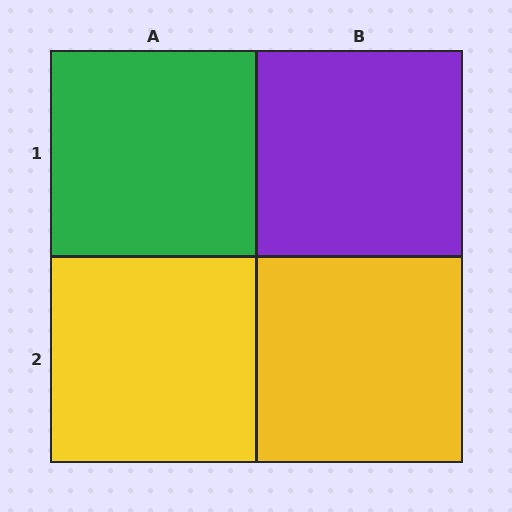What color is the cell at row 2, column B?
Yellow.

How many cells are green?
1 cell is green.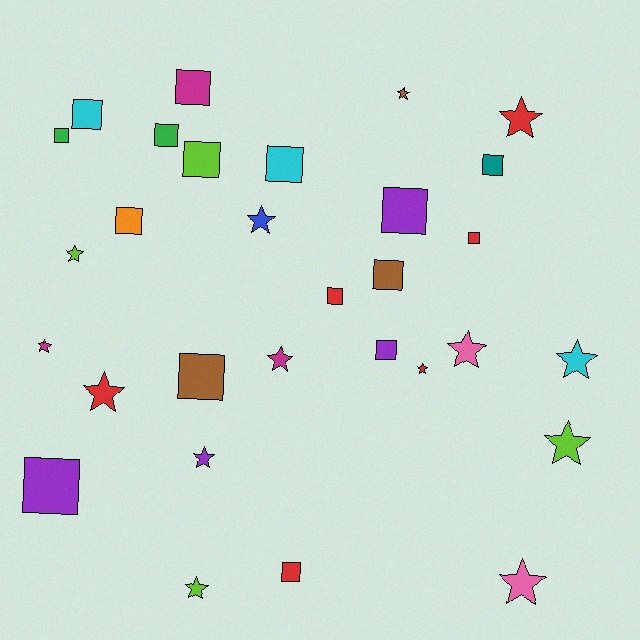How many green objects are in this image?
There are 2 green objects.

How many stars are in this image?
There are 14 stars.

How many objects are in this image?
There are 30 objects.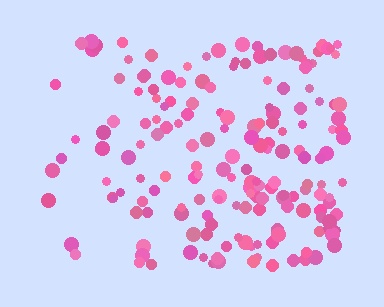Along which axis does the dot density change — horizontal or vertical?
Horizontal.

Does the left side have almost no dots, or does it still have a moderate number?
Still a moderate number, just noticeably fewer than the right.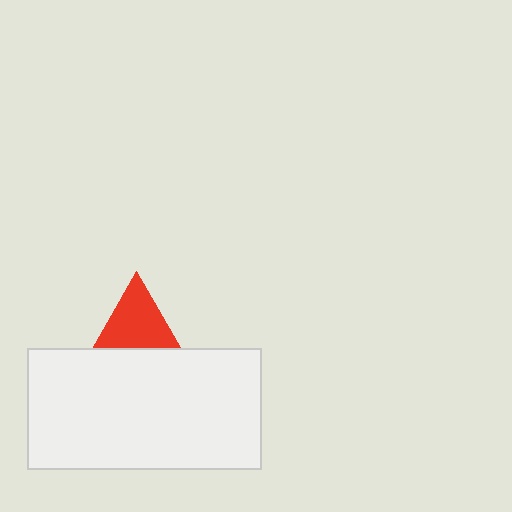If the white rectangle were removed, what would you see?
You would see the complete red triangle.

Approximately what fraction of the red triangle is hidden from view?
Roughly 44% of the red triangle is hidden behind the white rectangle.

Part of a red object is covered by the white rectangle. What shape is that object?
It is a triangle.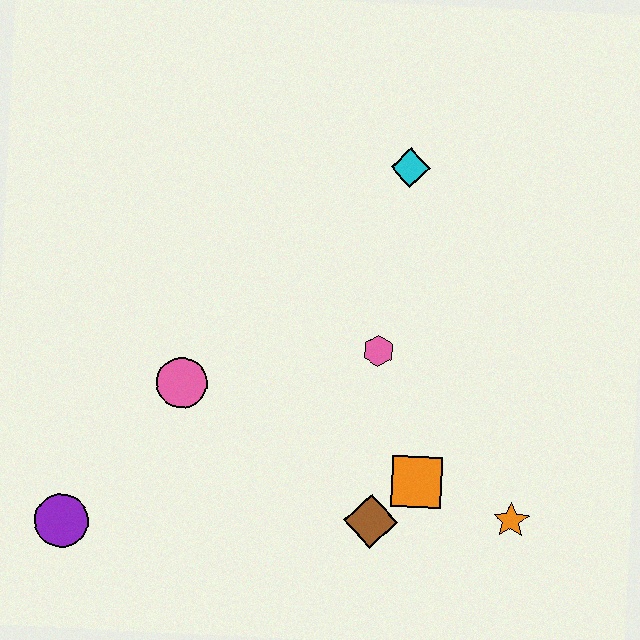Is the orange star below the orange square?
Yes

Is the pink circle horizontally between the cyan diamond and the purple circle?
Yes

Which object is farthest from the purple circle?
The cyan diamond is farthest from the purple circle.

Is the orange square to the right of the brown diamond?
Yes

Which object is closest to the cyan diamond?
The pink hexagon is closest to the cyan diamond.